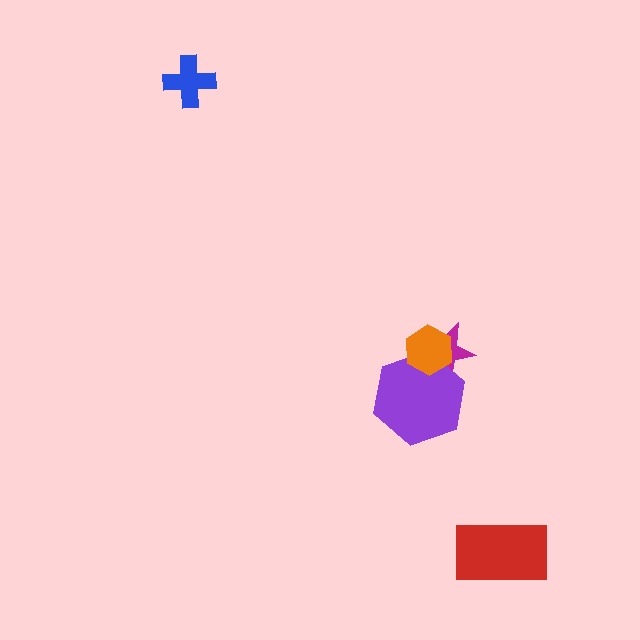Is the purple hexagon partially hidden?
Yes, it is partially covered by another shape.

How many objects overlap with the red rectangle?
0 objects overlap with the red rectangle.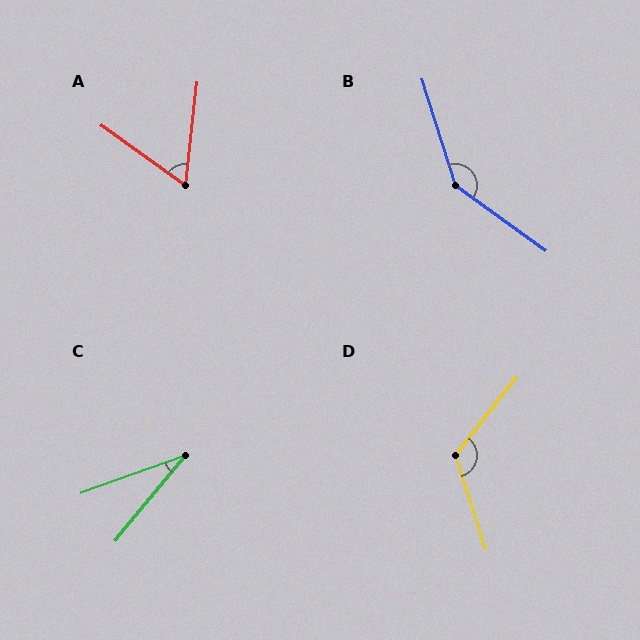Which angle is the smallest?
C, at approximately 31 degrees.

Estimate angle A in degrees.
Approximately 61 degrees.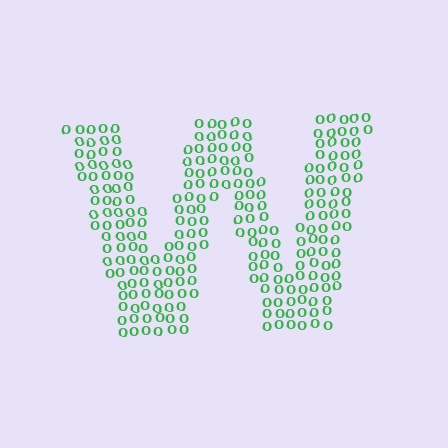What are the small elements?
The small elements are letter O's.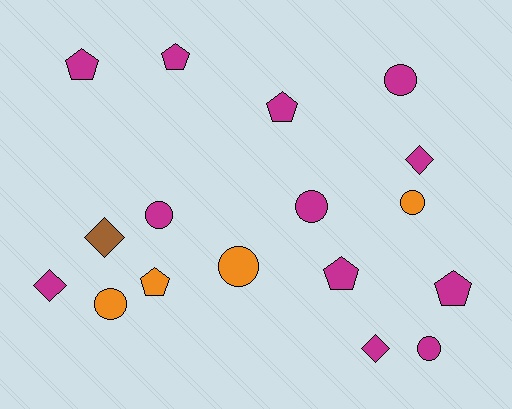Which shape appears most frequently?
Circle, with 7 objects.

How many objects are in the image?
There are 17 objects.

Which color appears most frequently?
Magenta, with 12 objects.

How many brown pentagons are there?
There are no brown pentagons.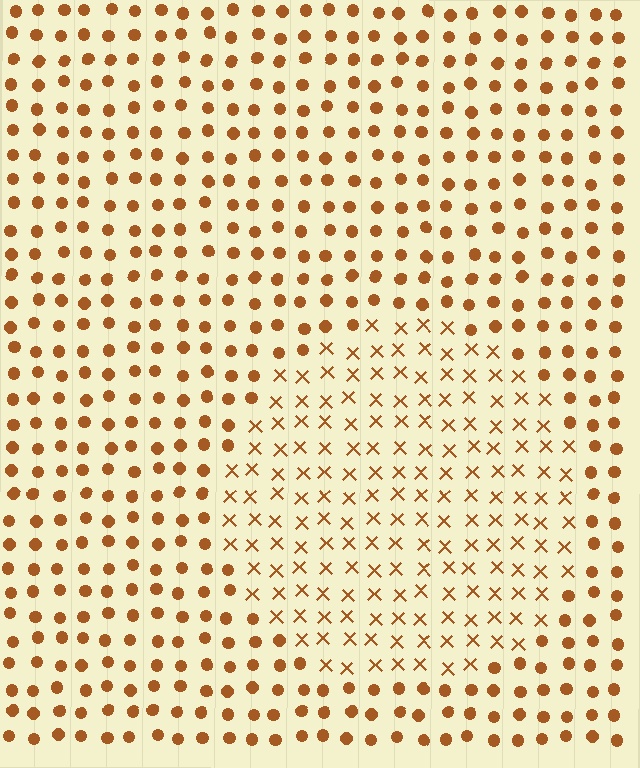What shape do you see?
I see a circle.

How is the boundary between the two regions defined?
The boundary is defined by a change in element shape: X marks inside vs. circles outside. All elements share the same color and spacing.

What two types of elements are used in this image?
The image uses X marks inside the circle region and circles outside it.